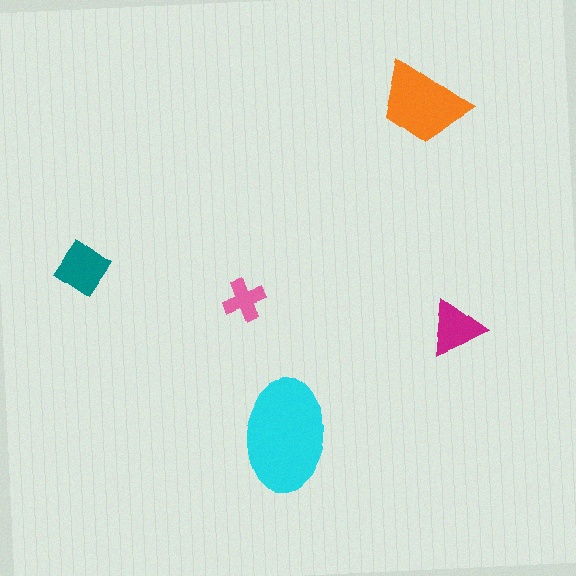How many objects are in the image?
There are 5 objects in the image.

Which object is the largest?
The cyan ellipse.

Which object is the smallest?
The pink cross.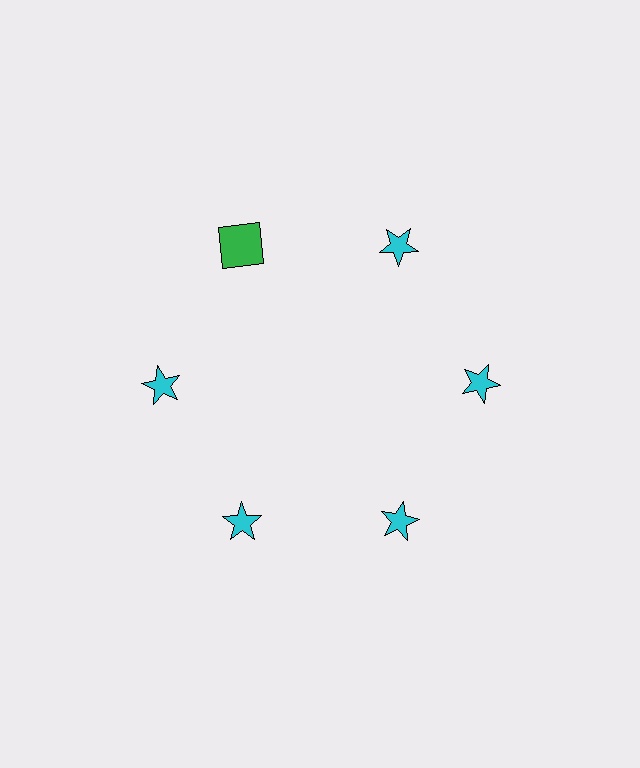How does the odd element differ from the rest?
It differs in both color (green instead of cyan) and shape (square instead of star).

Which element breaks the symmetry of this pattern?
The green square at roughly the 11 o'clock position breaks the symmetry. All other shapes are cyan stars.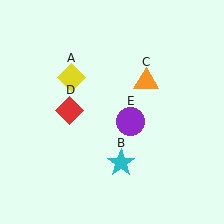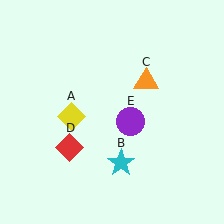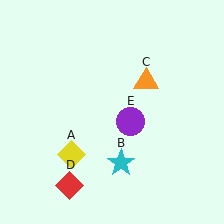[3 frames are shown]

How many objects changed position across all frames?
2 objects changed position: yellow diamond (object A), red diamond (object D).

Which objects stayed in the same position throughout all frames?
Cyan star (object B) and orange triangle (object C) and purple circle (object E) remained stationary.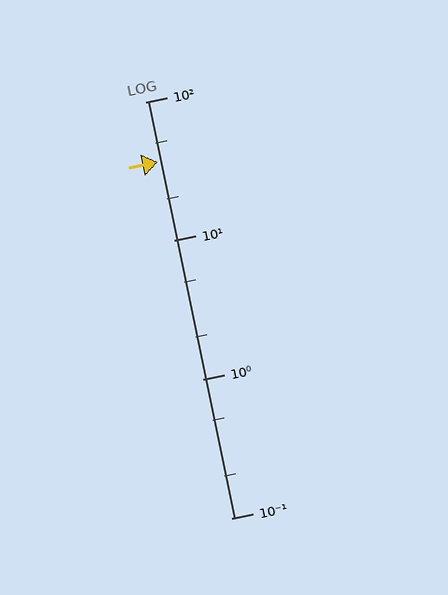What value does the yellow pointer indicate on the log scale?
The pointer indicates approximately 37.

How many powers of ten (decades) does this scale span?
The scale spans 3 decades, from 0.1 to 100.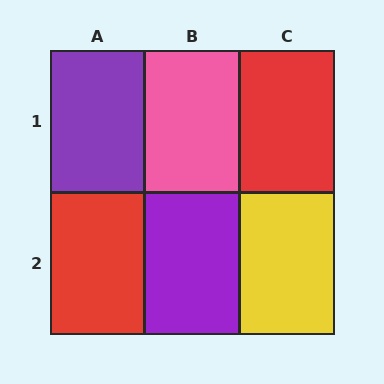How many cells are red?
2 cells are red.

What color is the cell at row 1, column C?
Red.